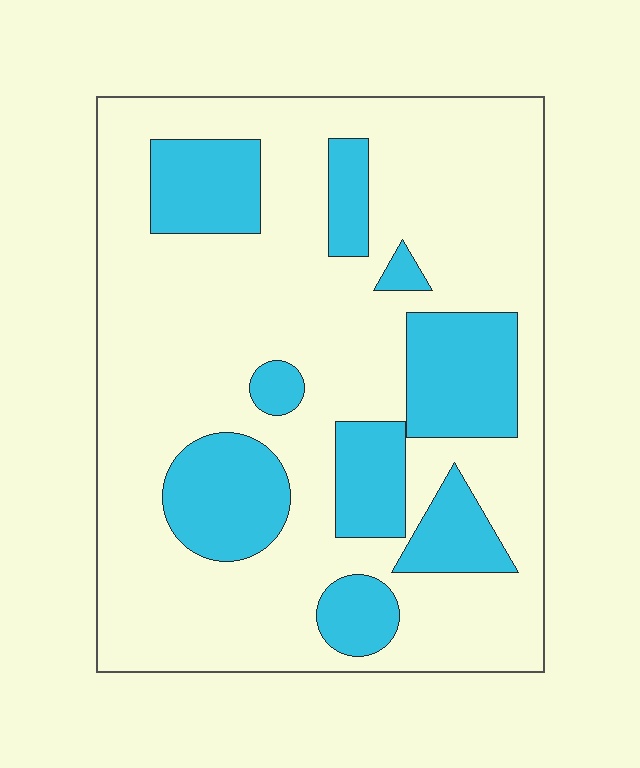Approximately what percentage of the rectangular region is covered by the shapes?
Approximately 25%.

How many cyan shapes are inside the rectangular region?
9.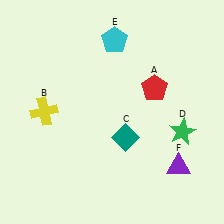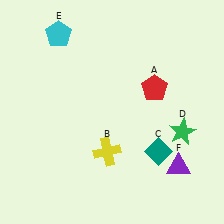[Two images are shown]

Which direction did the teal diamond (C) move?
The teal diamond (C) moved right.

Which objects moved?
The objects that moved are: the yellow cross (B), the teal diamond (C), the cyan pentagon (E).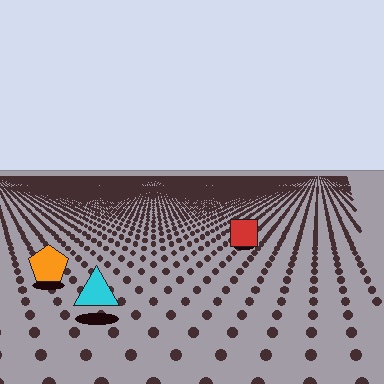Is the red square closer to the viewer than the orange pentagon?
No. The orange pentagon is closer — you can tell from the texture gradient: the ground texture is coarser near it.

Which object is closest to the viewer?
The cyan triangle is closest. The texture marks near it are larger and more spread out.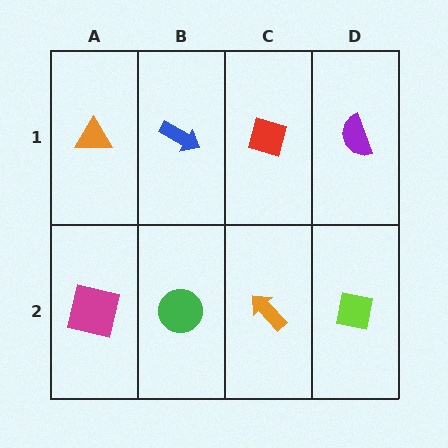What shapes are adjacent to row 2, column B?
A blue arrow (row 1, column B), a magenta square (row 2, column A), an orange arrow (row 2, column C).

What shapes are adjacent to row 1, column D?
A lime square (row 2, column D), a red diamond (row 1, column C).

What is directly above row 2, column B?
A blue arrow.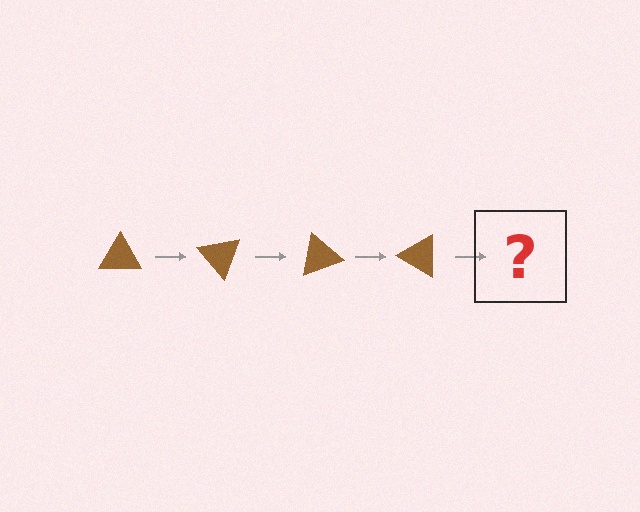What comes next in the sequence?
The next element should be a brown triangle rotated 200 degrees.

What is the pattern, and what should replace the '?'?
The pattern is that the triangle rotates 50 degrees each step. The '?' should be a brown triangle rotated 200 degrees.